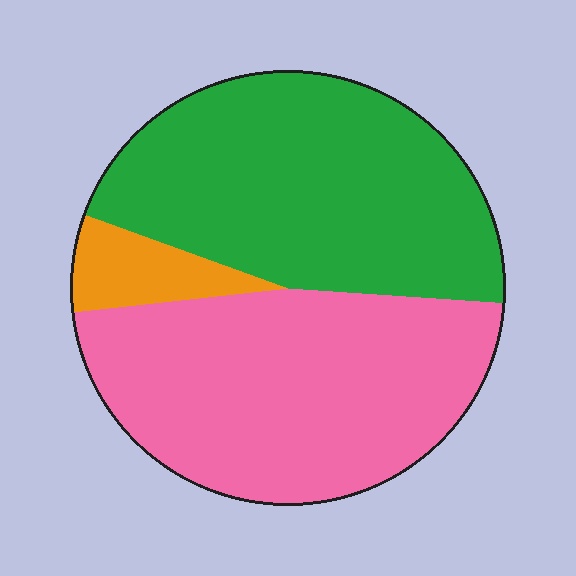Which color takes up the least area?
Orange, at roughly 5%.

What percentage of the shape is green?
Green takes up between a third and a half of the shape.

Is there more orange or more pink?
Pink.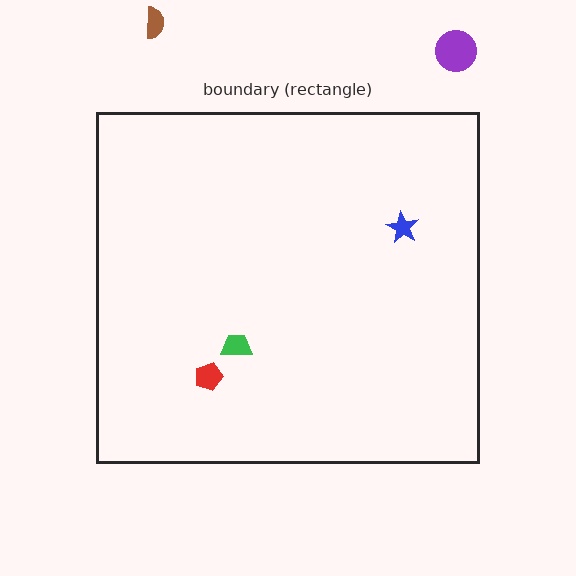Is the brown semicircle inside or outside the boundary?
Outside.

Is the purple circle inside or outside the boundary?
Outside.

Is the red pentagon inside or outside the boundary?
Inside.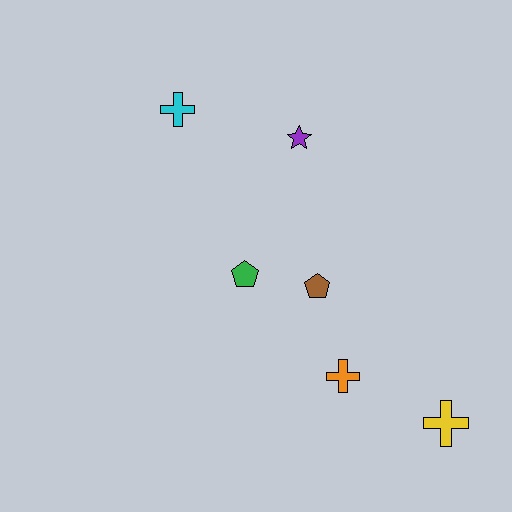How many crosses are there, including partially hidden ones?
There are 3 crosses.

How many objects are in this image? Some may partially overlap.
There are 6 objects.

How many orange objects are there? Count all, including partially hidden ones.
There is 1 orange object.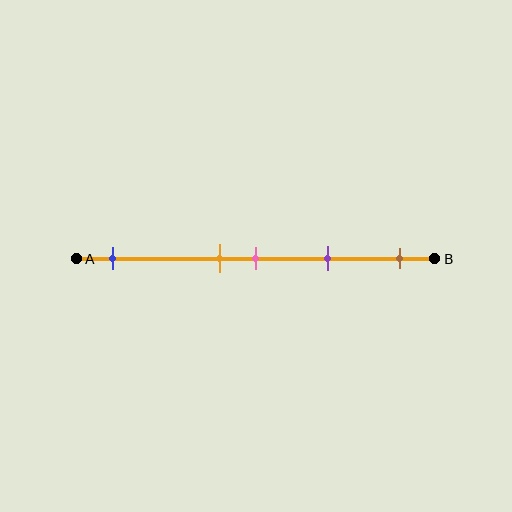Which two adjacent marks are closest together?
The orange and pink marks are the closest adjacent pair.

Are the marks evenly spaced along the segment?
No, the marks are not evenly spaced.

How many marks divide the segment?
There are 5 marks dividing the segment.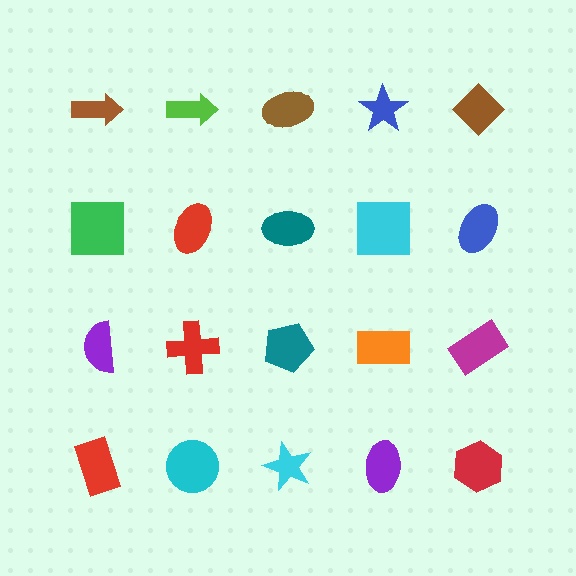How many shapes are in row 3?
5 shapes.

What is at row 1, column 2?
A lime arrow.